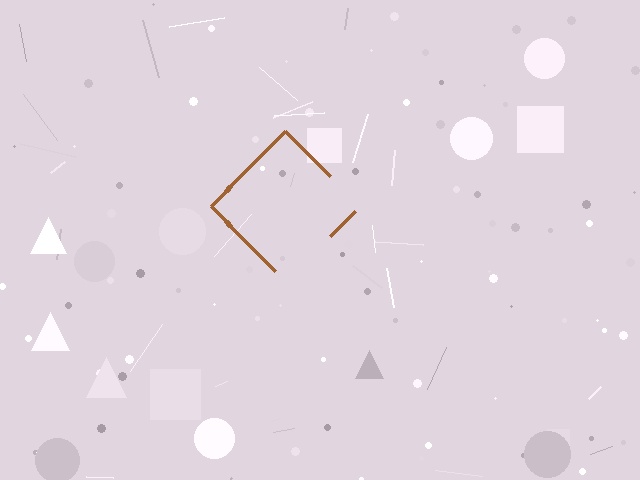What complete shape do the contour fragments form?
The contour fragments form a diamond.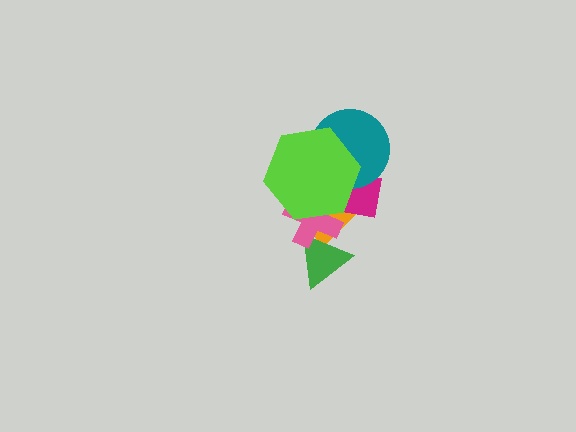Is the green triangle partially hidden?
Yes, it is partially covered by another shape.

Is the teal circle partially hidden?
Yes, it is partially covered by another shape.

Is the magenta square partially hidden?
Yes, it is partially covered by another shape.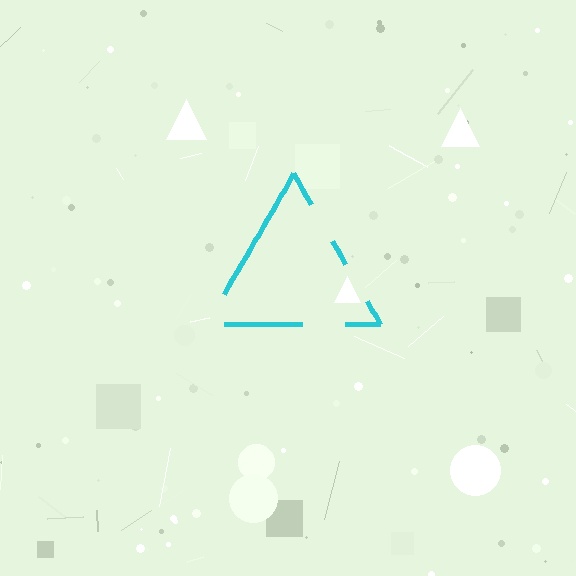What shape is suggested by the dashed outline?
The dashed outline suggests a triangle.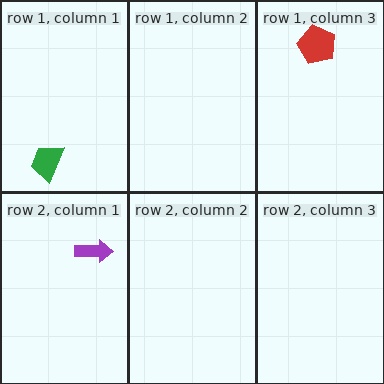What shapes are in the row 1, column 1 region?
The green trapezoid.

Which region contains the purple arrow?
The row 2, column 1 region.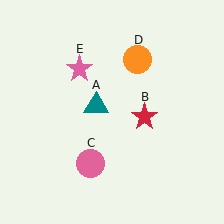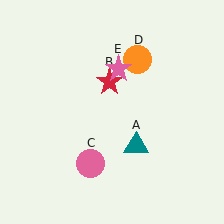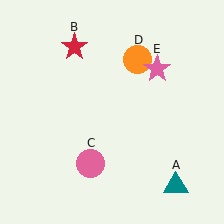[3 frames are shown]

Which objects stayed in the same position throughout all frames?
Pink circle (object C) and orange circle (object D) remained stationary.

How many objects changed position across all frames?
3 objects changed position: teal triangle (object A), red star (object B), pink star (object E).